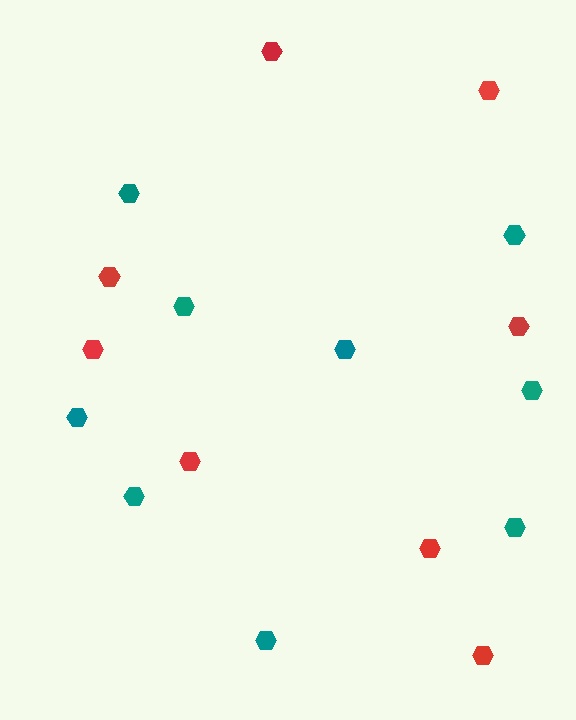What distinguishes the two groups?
There are 2 groups: one group of red hexagons (8) and one group of teal hexagons (9).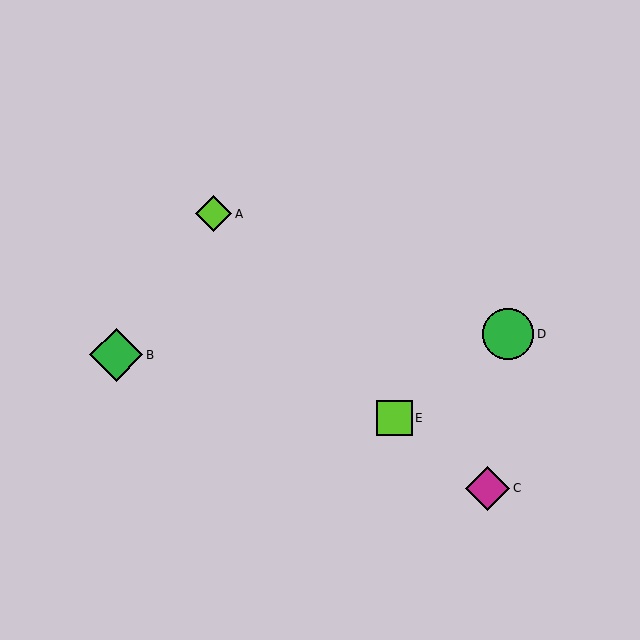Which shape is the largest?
The green diamond (labeled B) is the largest.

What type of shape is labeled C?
Shape C is a magenta diamond.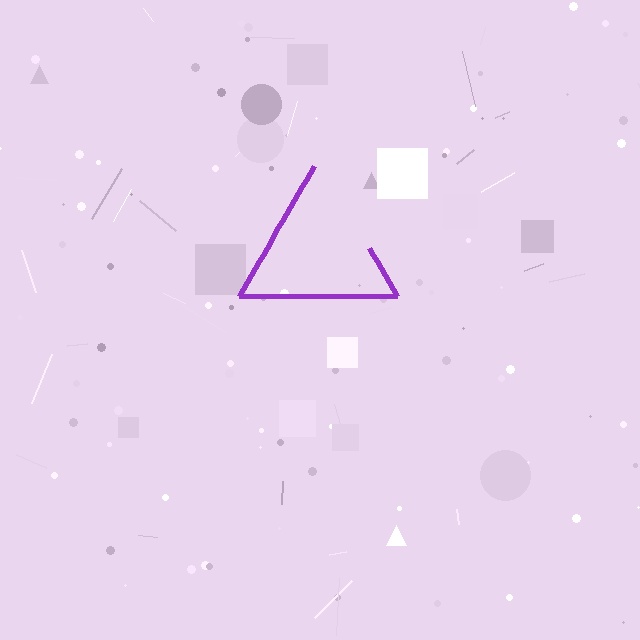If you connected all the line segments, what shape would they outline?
They would outline a triangle.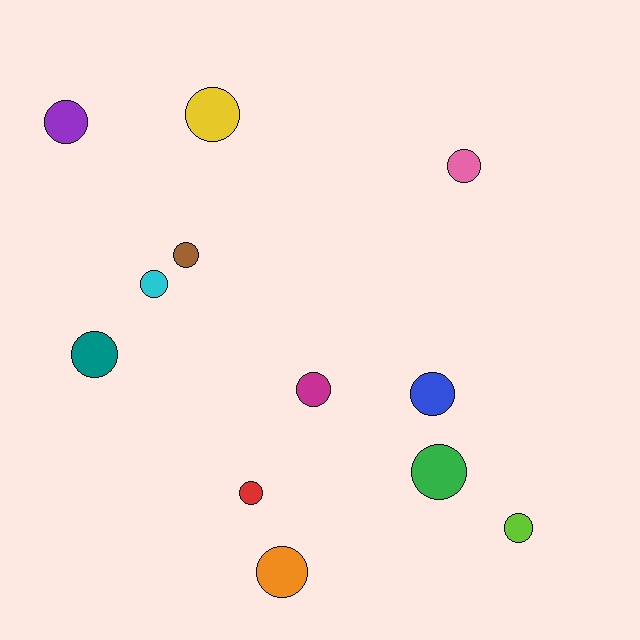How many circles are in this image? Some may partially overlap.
There are 12 circles.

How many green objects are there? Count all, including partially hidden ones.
There is 1 green object.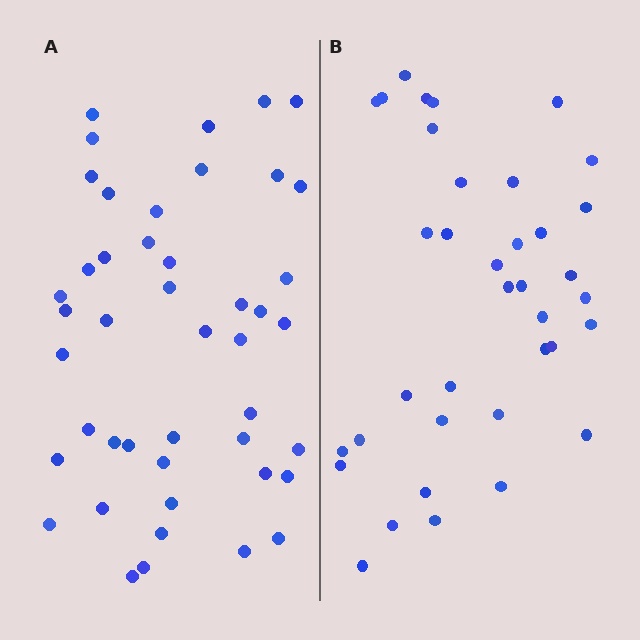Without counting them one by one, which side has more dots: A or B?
Region A (the left region) has more dots.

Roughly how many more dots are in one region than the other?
Region A has roughly 8 or so more dots than region B.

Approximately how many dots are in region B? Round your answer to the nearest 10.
About 40 dots. (The exact count is 37, which rounds to 40.)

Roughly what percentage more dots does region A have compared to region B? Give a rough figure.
About 20% more.